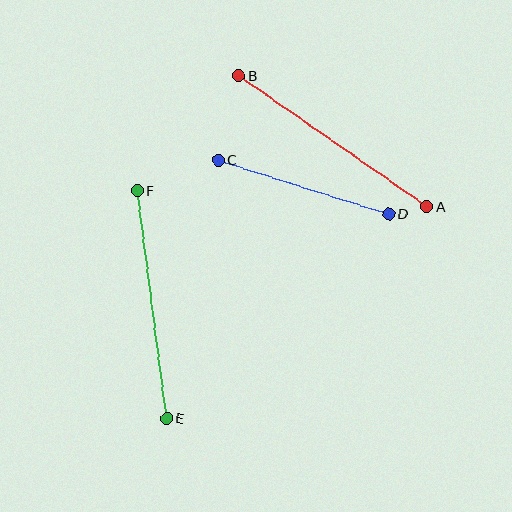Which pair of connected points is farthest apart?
Points E and F are farthest apart.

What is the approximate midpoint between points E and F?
The midpoint is at approximately (152, 304) pixels.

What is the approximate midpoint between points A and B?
The midpoint is at approximately (333, 141) pixels.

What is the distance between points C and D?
The distance is approximately 178 pixels.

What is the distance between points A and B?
The distance is approximately 229 pixels.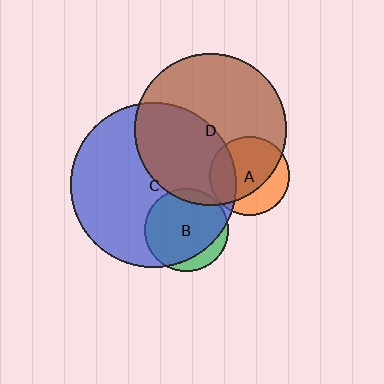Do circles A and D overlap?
Yes.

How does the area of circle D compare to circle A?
Approximately 3.6 times.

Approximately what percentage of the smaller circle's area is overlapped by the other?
Approximately 70%.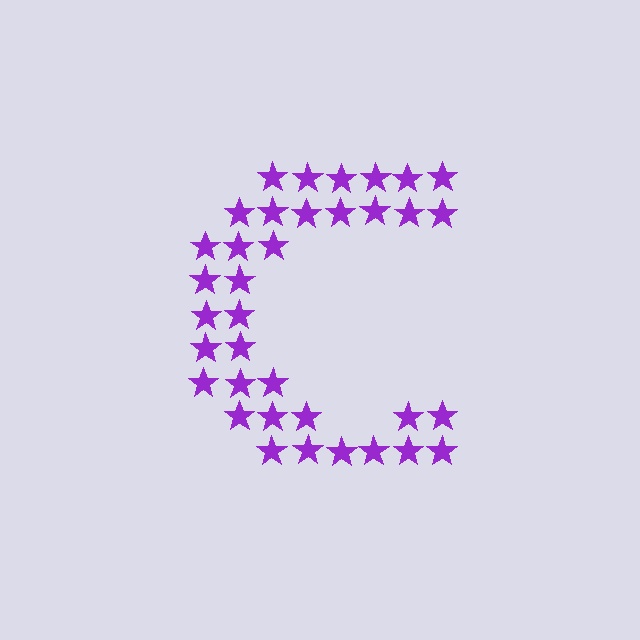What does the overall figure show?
The overall figure shows the letter C.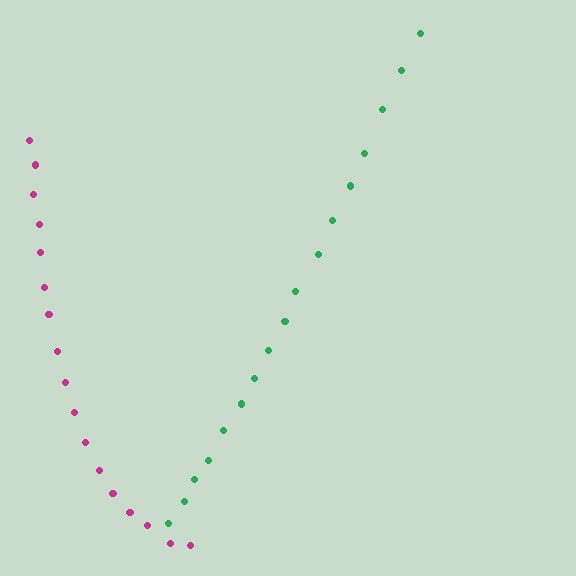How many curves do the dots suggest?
There are 2 distinct paths.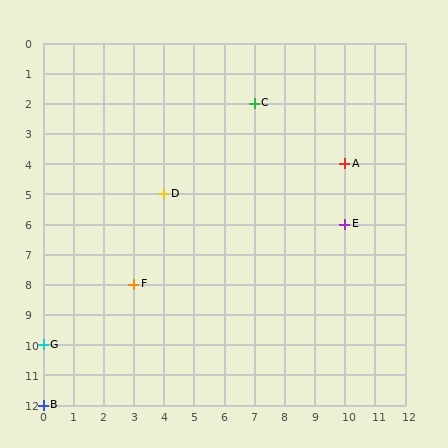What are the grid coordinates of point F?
Point F is at grid coordinates (3, 8).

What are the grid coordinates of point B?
Point B is at grid coordinates (0, 12).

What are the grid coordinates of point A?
Point A is at grid coordinates (10, 4).